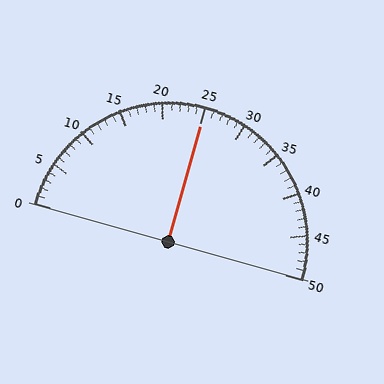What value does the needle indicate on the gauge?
The needle indicates approximately 25.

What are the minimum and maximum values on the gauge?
The gauge ranges from 0 to 50.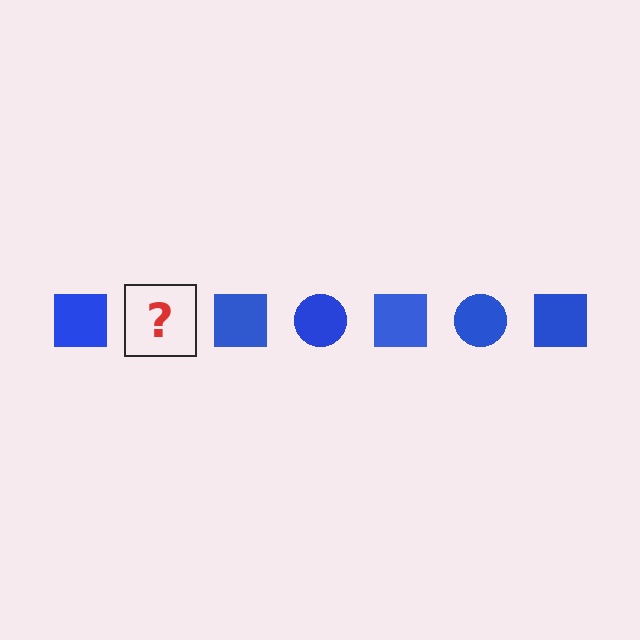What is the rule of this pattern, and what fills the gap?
The rule is that the pattern cycles through square, circle shapes in blue. The gap should be filled with a blue circle.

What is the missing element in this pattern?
The missing element is a blue circle.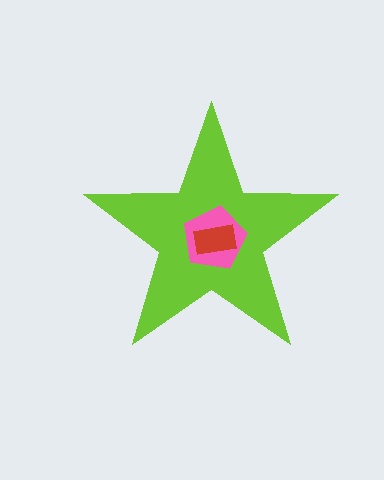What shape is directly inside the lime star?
The pink pentagon.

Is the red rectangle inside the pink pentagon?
Yes.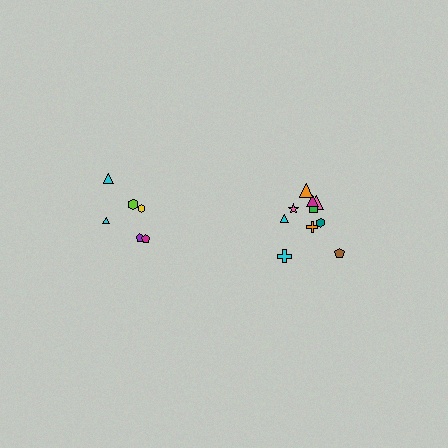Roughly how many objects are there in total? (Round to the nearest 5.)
Roughly 15 objects in total.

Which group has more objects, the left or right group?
The right group.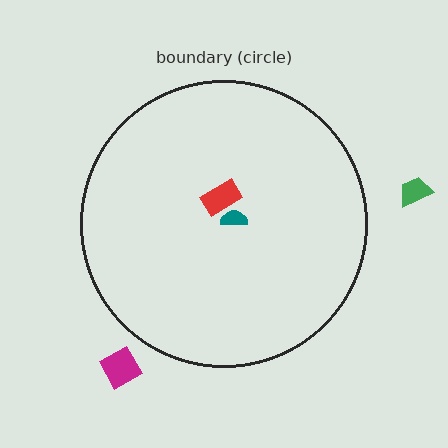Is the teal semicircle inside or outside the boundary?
Inside.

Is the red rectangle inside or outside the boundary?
Inside.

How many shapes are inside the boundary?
2 inside, 2 outside.